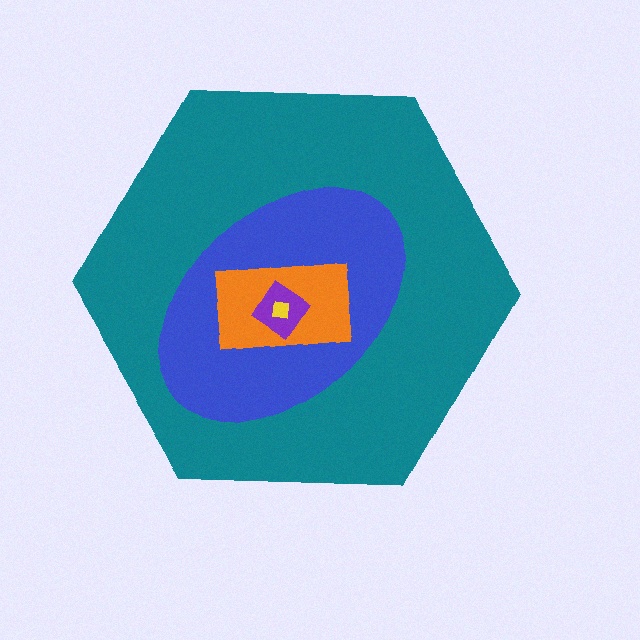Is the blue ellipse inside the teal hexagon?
Yes.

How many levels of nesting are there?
5.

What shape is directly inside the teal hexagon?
The blue ellipse.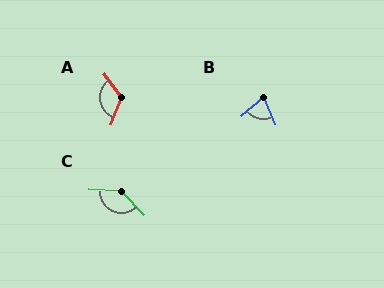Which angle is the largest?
C, at approximately 137 degrees.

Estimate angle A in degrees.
Approximately 123 degrees.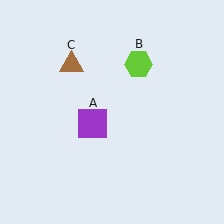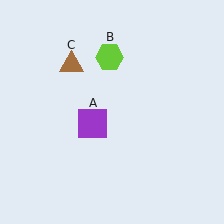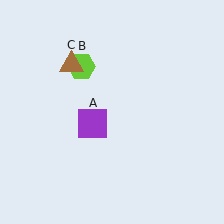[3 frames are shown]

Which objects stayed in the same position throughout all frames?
Purple square (object A) and brown triangle (object C) remained stationary.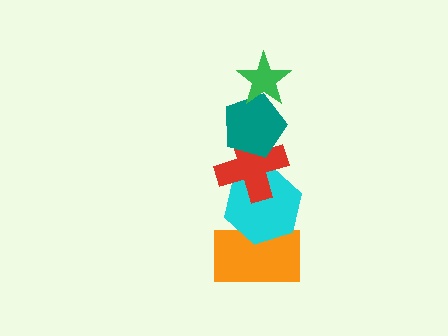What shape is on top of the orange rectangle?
The cyan hexagon is on top of the orange rectangle.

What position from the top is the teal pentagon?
The teal pentagon is 2nd from the top.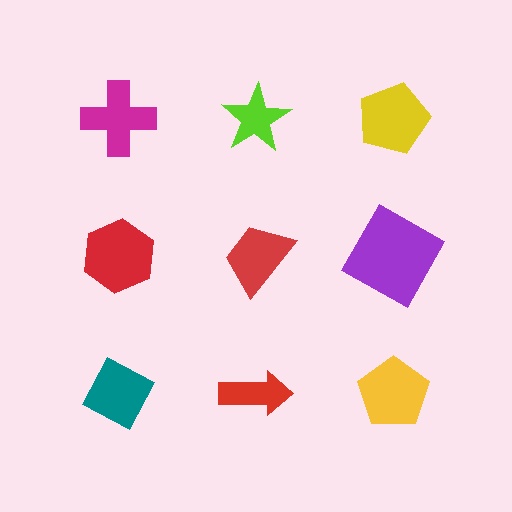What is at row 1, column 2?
A lime star.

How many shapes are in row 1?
3 shapes.